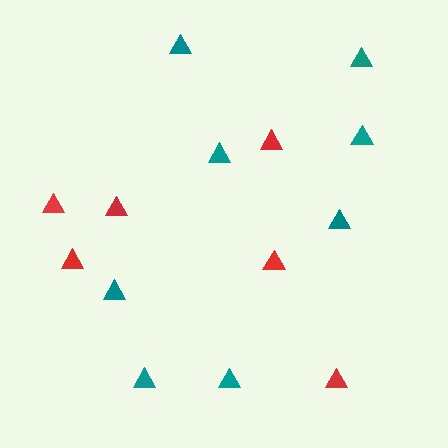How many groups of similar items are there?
There are 2 groups: one group of red triangles (6) and one group of teal triangles (8).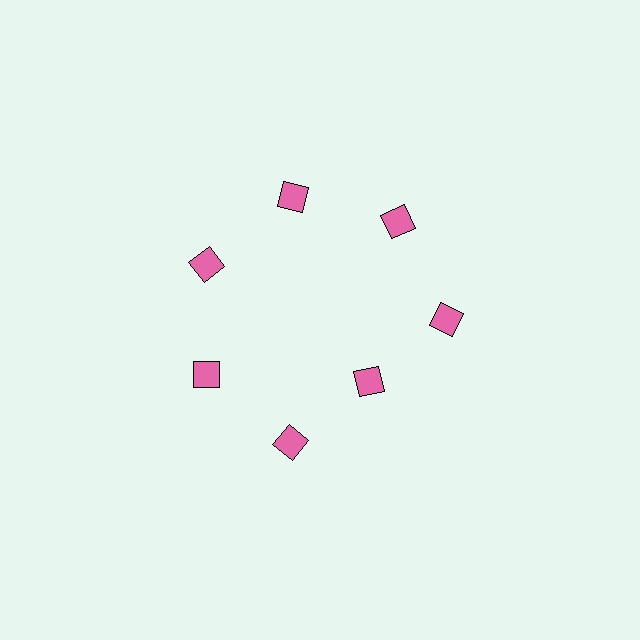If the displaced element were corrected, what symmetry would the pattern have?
It would have 7-fold rotational symmetry — the pattern would map onto itself every 51 degrees.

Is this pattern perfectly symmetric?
No. The 7 pink squares are arranged in a ring, but one element near the 5 o'clock position is pulled inward toward the center, breaking the 7-fold rotational symmetry.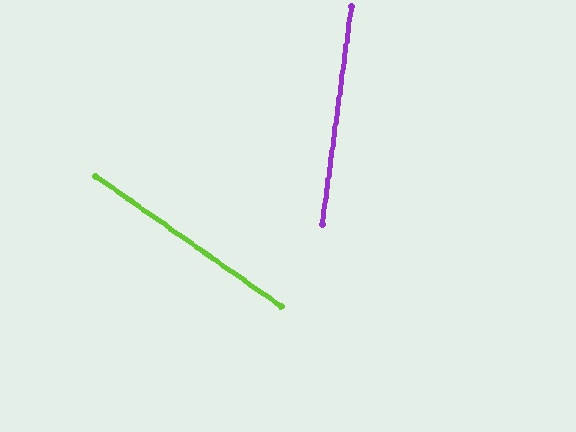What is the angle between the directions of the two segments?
Approximately 63 degrees.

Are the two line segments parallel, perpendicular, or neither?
Neither parallel nor perpendicular — they differ by about 63°.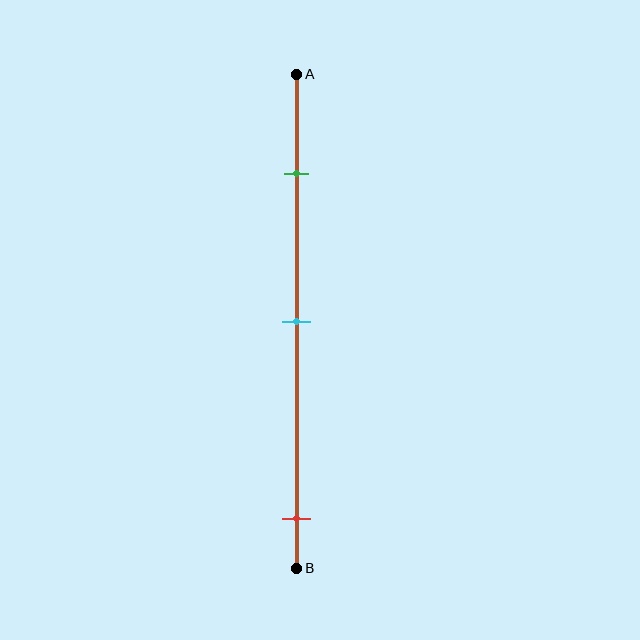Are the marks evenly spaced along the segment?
No, the marks are not evenly spaced.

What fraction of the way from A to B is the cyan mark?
The cyan mark is approximately 50% (0.5) of the way from A to B.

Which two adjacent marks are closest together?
The green and cyan marks are the closest adjacent pair.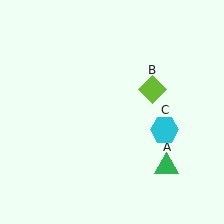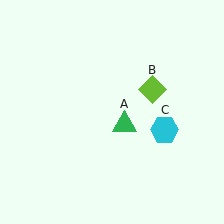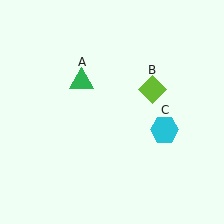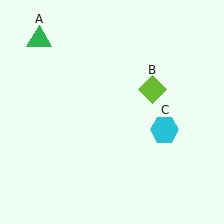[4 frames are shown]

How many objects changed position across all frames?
1 object changed position: green triangle (object A).